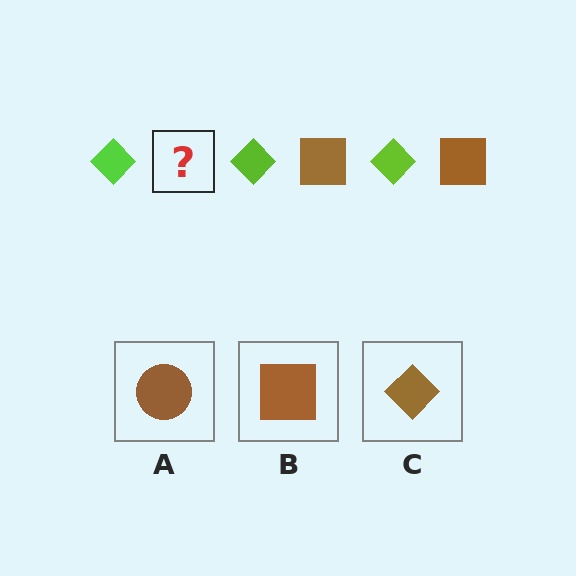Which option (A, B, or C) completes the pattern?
B.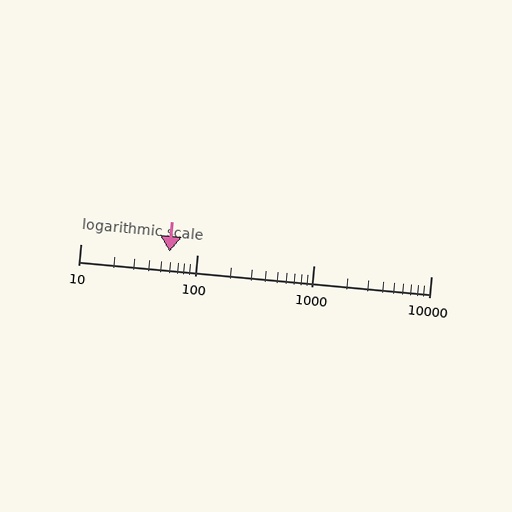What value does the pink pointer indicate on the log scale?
The pointer indicates approximately 58.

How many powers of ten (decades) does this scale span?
The scale spans 3 decades, from 10 to 10000.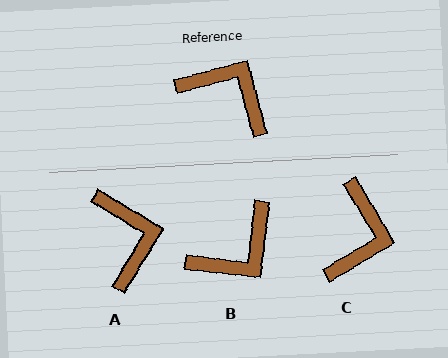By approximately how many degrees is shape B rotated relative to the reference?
Approximately 112 degrees clockwise.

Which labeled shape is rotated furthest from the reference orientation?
B, about 112 degrees away.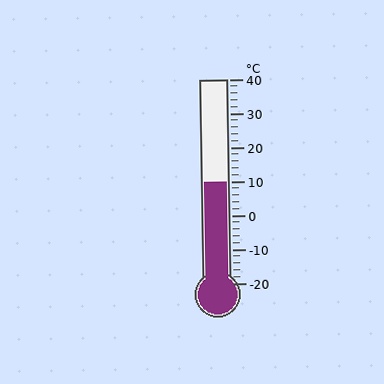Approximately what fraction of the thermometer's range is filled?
The thermometer is filled to approximately 50% of its range.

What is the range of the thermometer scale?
The thermometer scale ranges from -20°C to 40°C.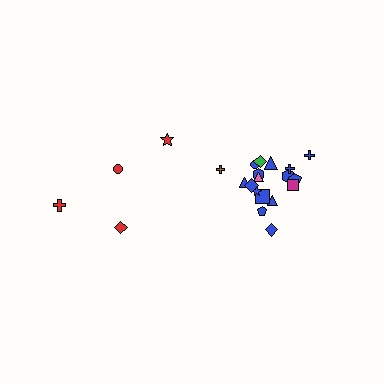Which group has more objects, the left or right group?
The right group.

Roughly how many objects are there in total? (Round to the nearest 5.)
Roughly 20 objects in total.